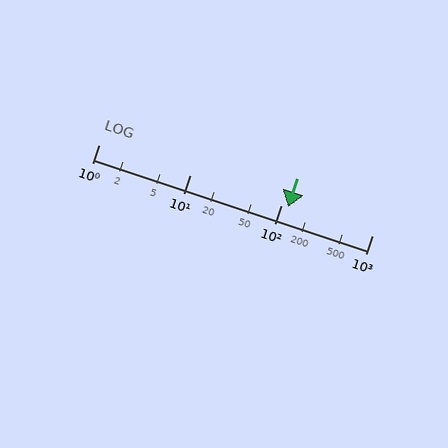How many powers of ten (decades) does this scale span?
The scale spans 3 decades, from 1 to 1000.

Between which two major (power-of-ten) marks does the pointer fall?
The pointer is between 100 and 1000.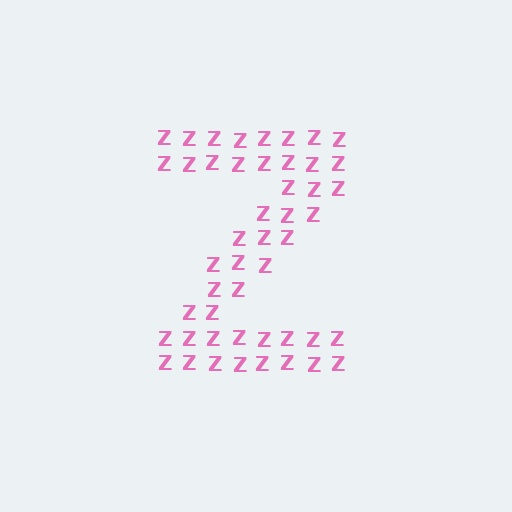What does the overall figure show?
The overall figure shows the letter Z.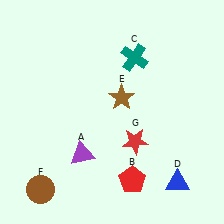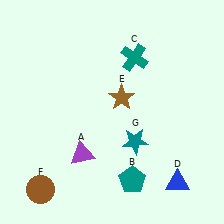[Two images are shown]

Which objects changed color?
B changed from red to teal. G changed from red to teal.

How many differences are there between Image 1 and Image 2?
There are 2 differences between the two images.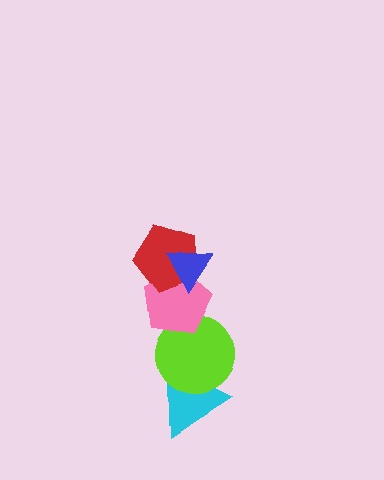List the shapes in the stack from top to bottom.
From top to bottom: the blue triangle, the red pentagon, the pink pentagon, the lime circle, the cyan triangle.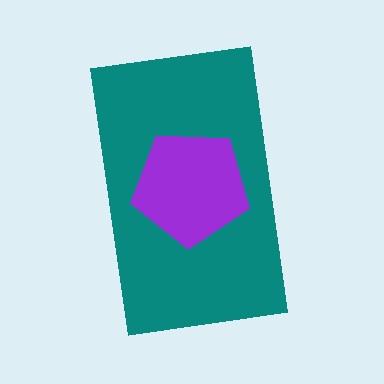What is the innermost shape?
The purple pentagon.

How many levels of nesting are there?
2.